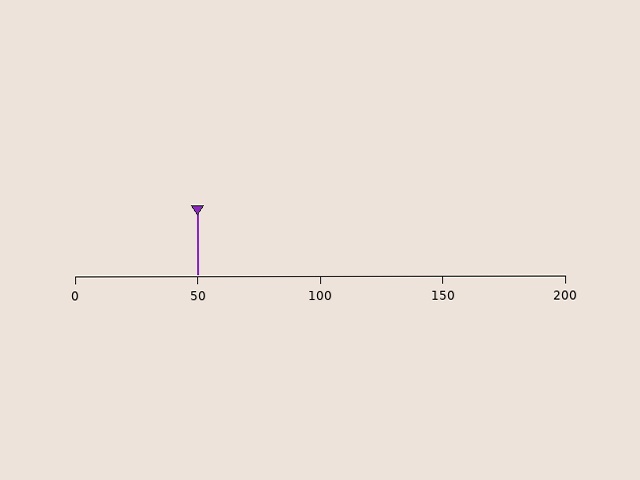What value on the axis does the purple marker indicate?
The marker indicates approximately 50.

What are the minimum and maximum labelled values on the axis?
The axis runs from 0 to 200.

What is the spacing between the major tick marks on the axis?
The major ticks are spaced 50 apart.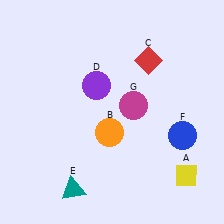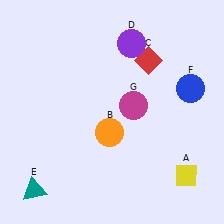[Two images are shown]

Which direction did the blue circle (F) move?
The blue circle (F) moved up.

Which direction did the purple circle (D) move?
The purple circle (D) moved up.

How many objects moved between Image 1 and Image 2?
3 objects moved between the two images.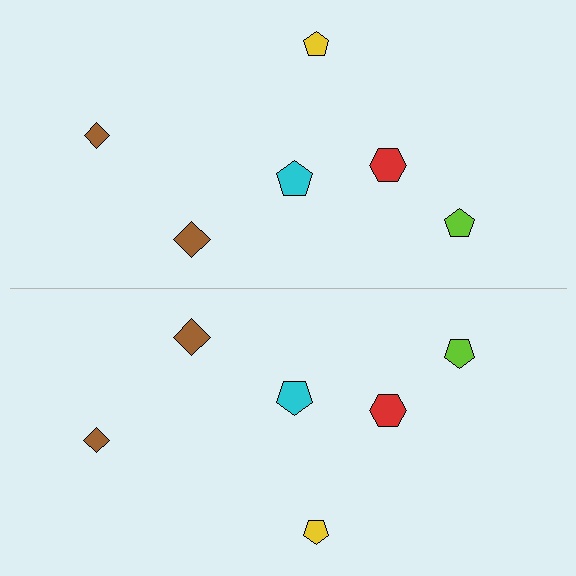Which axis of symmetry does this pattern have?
The pattern has a horizontal axis of symmetry running through the center of the image.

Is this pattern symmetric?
Yes, this pattern has bilateral (reflection) symmetry.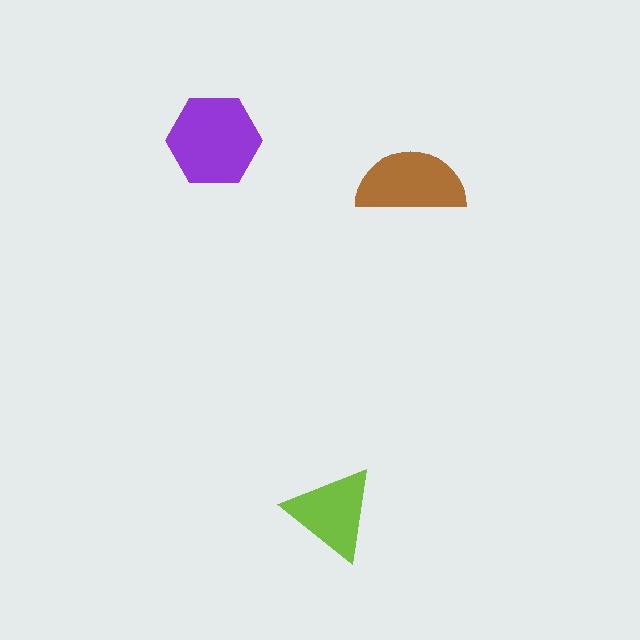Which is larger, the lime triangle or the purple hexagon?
The purple hexagon.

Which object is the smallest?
The lime triangle.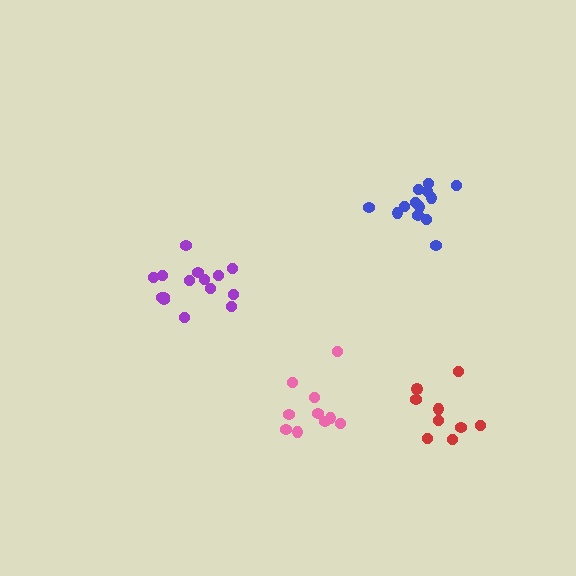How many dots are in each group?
Group 1: 9 dots, Group 2: 13 dots, Group 3: 15 dots, Group 4: 10 dots (47 total).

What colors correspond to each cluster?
The clusters are colored: red, blue, purple, pink.